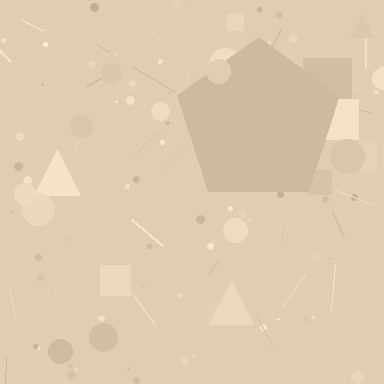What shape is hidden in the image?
A pentagon is hidden in the image.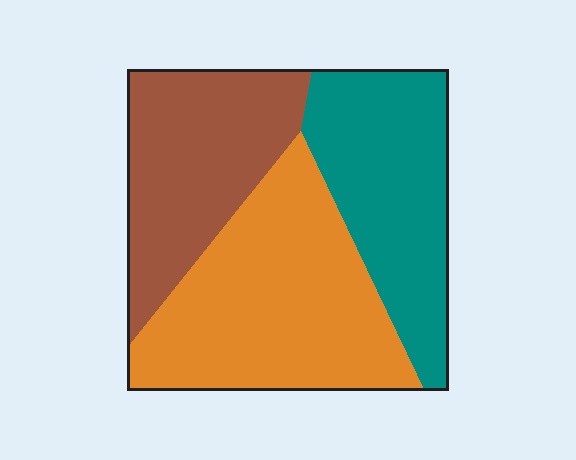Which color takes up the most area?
Orange, at roughly 40%.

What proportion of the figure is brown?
Brown covers 29% of the figure.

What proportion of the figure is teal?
Teal takes up between a sixth and a third of the figure.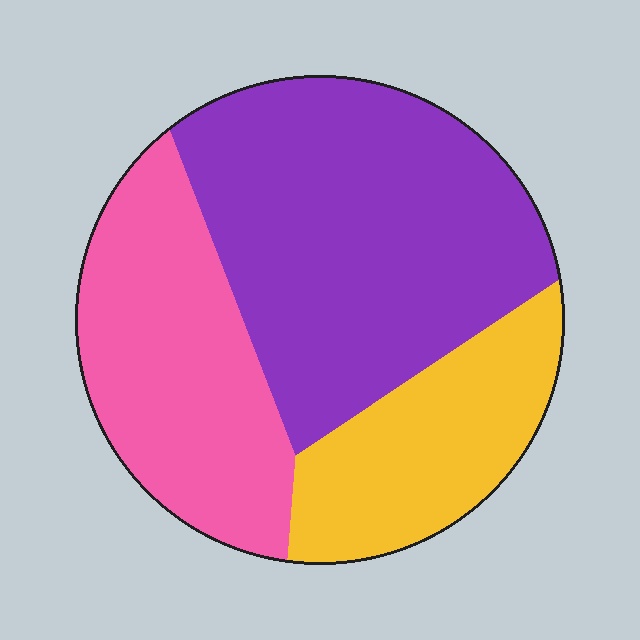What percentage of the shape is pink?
Pink covers about 30% of the shape.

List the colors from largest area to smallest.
From largest to smallest: purple, pink, yellow.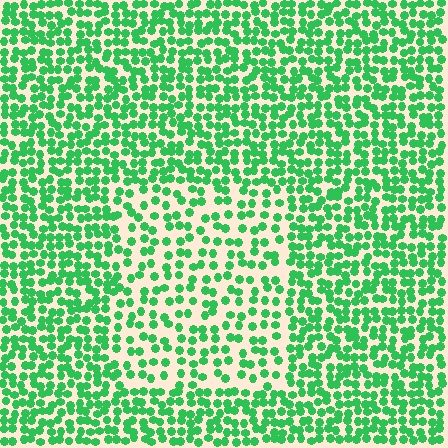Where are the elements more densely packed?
The elements are more densely packed outside the rectangle boundary.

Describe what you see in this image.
The image contains small green elements arranged at two different densities. A rectangle-shaped region is visible where the elements are less densely packed than the surrounding area.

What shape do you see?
I see a rectangle.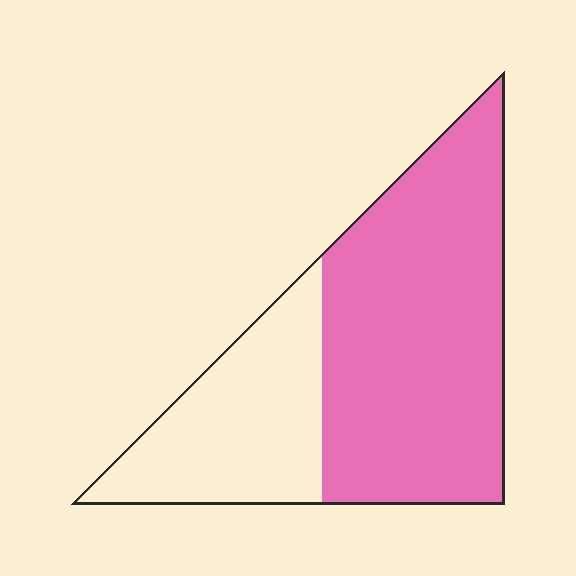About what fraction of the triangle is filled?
About two thirds (2/3).